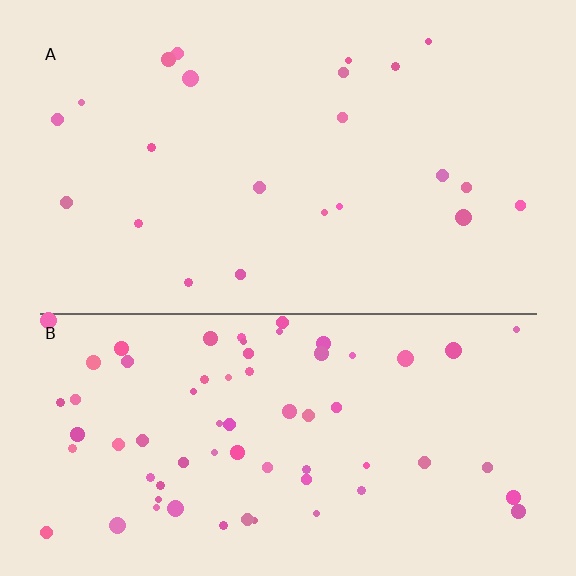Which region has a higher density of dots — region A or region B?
B (the bottom).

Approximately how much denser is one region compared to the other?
Approximately 3.0× — region B over region A.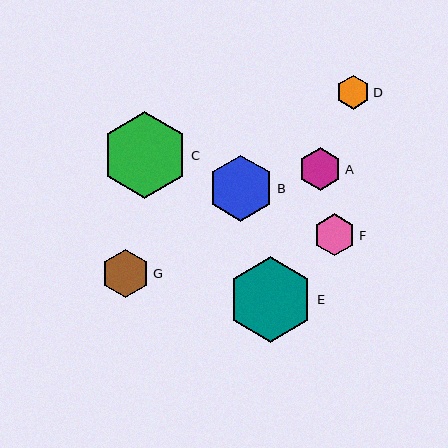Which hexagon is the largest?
Hexagon C is the largest with a size of approximately 87 pixels.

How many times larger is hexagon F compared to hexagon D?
Hexagon F is approximately 1.3 times the size of hexagon D.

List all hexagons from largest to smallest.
From largest to smallest: C, E, B, G, A, F, D.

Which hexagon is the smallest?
Hexagon D is the smallest with a size of approximately 33 pixels.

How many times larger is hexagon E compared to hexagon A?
Hexagon E is approximately 2.0 times the size of hexagon A.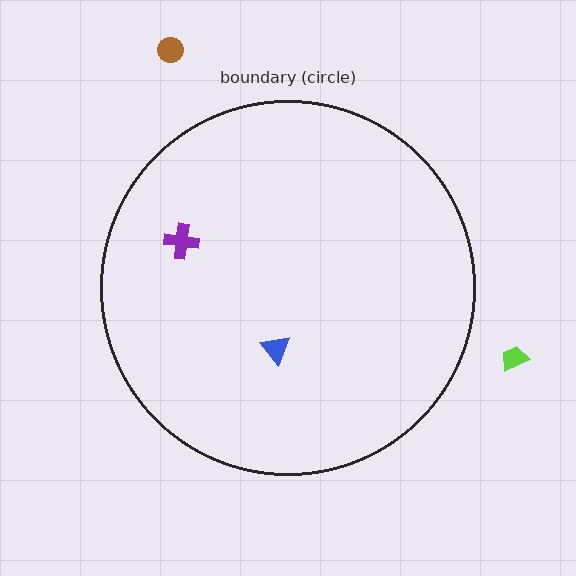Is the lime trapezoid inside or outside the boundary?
Outside.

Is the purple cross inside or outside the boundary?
Inside.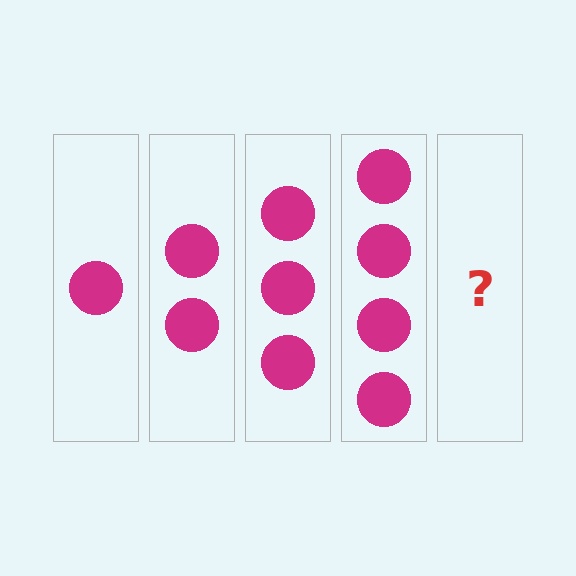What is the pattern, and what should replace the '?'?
The pattern is that each step adds one more circle. The '?' should be 5 circles.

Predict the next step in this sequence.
The next step is 5 circles.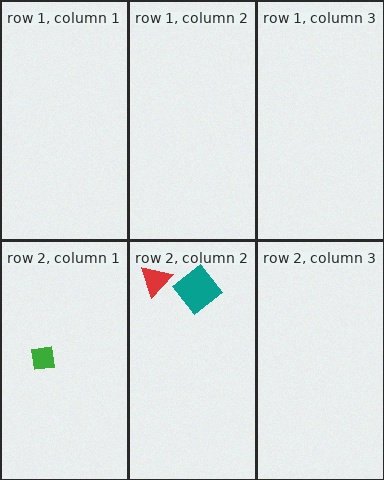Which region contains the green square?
The row 2, column 1 region.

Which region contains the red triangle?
The row 2, column 2 region.